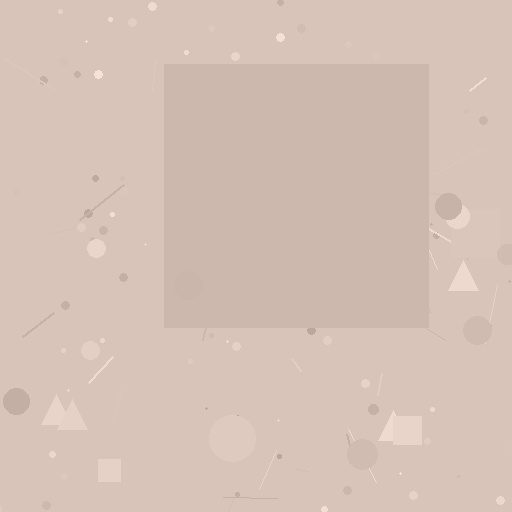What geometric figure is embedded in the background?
A square is embedded in the background.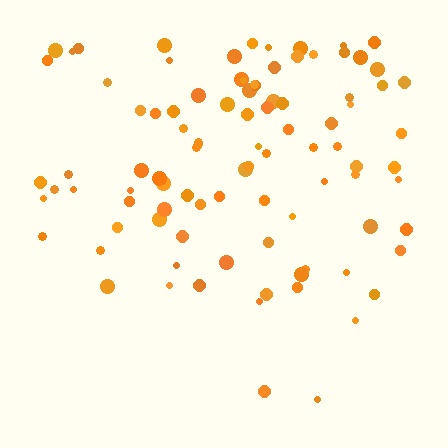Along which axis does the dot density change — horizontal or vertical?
Vertical.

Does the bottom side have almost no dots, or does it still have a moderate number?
Still a moderate number, just noticeably fewer than the top.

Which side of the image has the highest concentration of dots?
The top.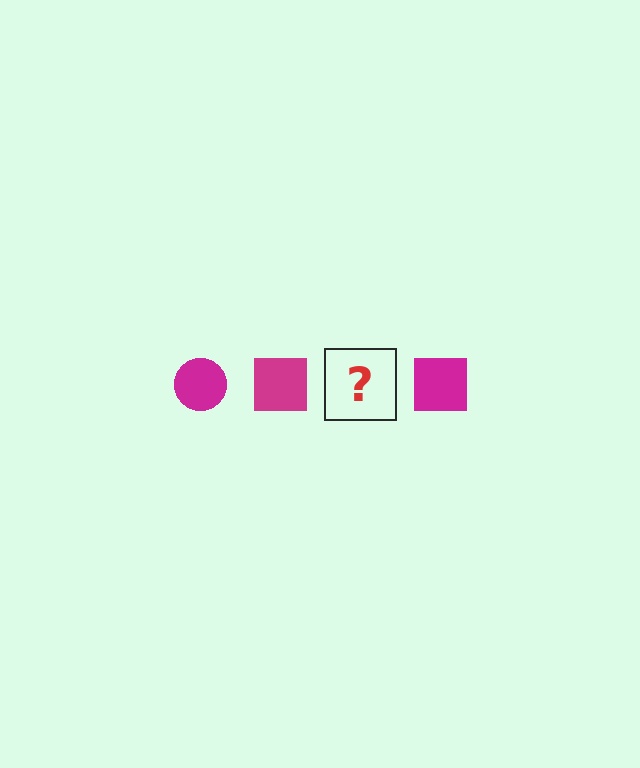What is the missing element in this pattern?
The missing element is a magenta circle.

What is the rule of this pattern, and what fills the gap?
The rule is that the pattern cycles through circle, square shapes in magenta. The gap should be filled with a magenta circle.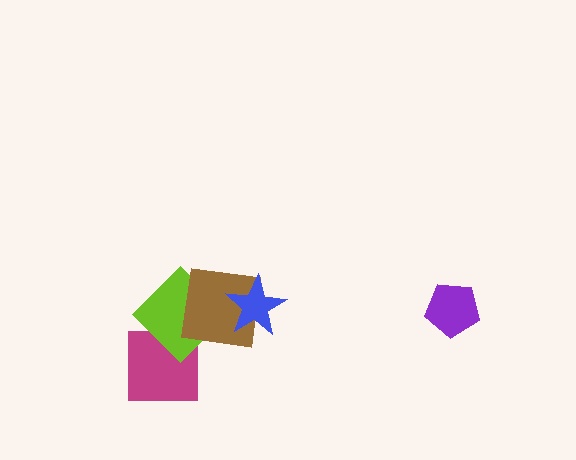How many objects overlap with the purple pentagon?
0 objects overlap with the purple pentagon.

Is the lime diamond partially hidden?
Yes, it is partially covered by another shape.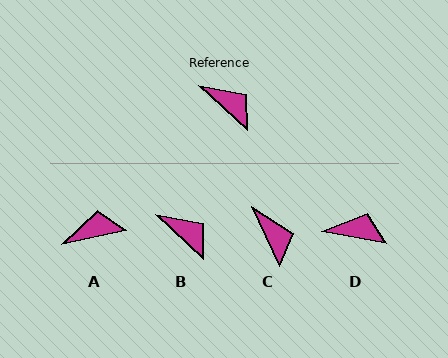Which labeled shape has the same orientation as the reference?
B.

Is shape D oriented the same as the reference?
No, it is off by about 33 degrees.